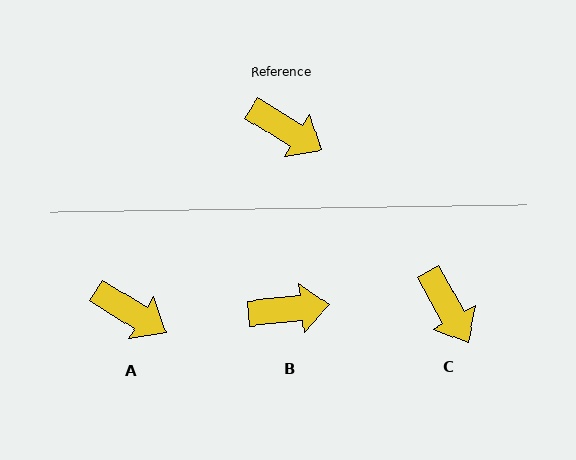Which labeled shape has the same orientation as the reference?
A.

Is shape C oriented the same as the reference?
No, it is off by about 29 degrees.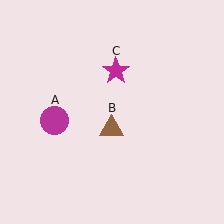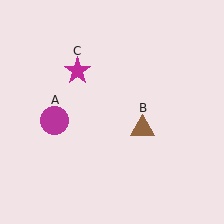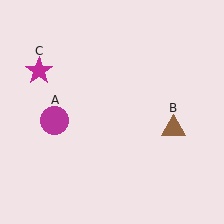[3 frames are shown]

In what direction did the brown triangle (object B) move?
The brown triangle (object B) moved right.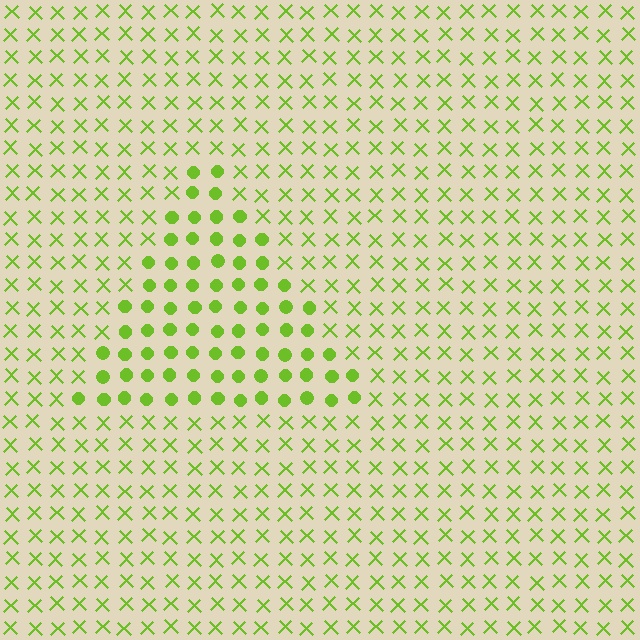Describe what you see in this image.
The image is filled with small lime elements arranged in a uniform grid. A triangle-shaped region contains circles, while the surrounding area contains X marks. The boundary is defined purely by the change in element shape.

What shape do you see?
I see a triangle.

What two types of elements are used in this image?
The image uses circles inside the triangle region and X marks outside it.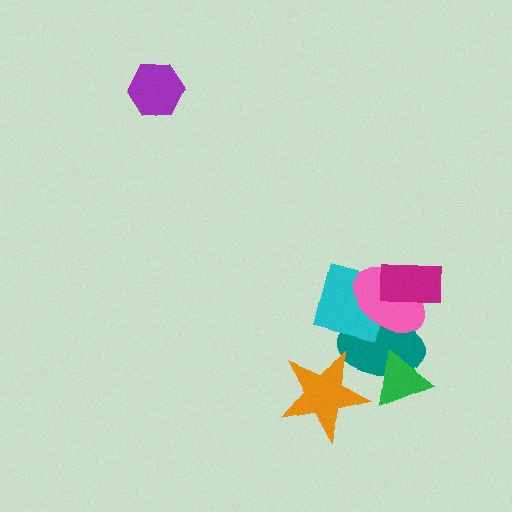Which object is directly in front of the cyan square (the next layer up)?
The pink ellipse is directly in front of the cyan square.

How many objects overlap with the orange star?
1 object overlaps with the orange star.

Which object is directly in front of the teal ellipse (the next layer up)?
The green triangle is directly in front of the teal ellipse.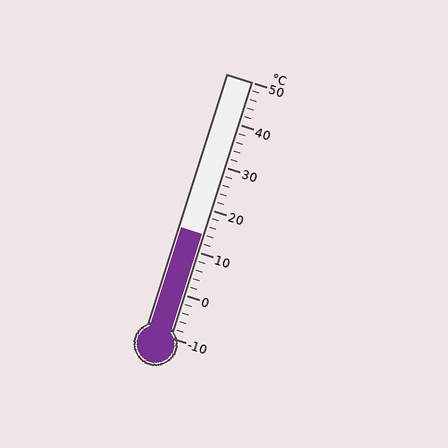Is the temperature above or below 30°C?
The temperature is below 30°C.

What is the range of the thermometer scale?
The thermometer scale ranges from -10°C to 50°C.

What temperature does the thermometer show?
The thermometer shows approximately 14°C.